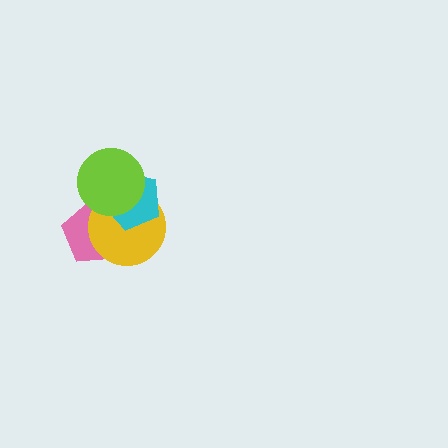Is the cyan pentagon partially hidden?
Yes, it is partially covered by another shape.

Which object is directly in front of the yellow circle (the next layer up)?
The cyan pentagon is directly in front of the yellow circle.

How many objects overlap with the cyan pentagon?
3 objects overlap with the cyan pentagon.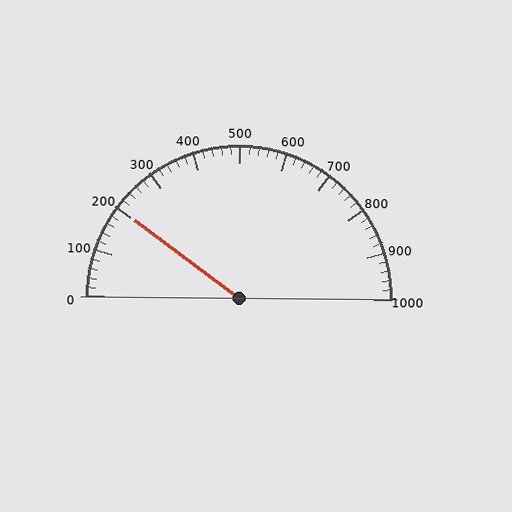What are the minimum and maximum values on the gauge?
The gauge ranges from 0 to 1000.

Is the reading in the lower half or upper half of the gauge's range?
The reading is in the lower half of the range (0 to 1000).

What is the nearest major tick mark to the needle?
The nearest major tick mark is 200.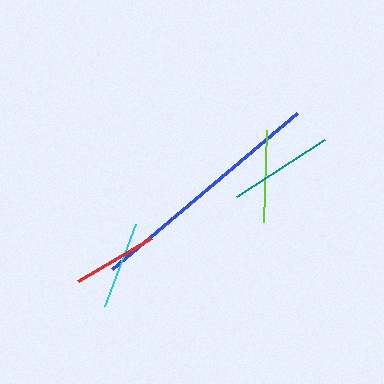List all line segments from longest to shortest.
From longest to shortest: blue, teal, lime, cyan, red.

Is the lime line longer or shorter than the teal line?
The teal line is longer than the lime line.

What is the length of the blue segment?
The blue segment is approximately 242 pixels long.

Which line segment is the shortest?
The red line is the shortest at approximately 85 pixels.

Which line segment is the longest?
The blue line is the longest at approximately 242 pixels.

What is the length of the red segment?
The red segment is approximately 85 pixels long.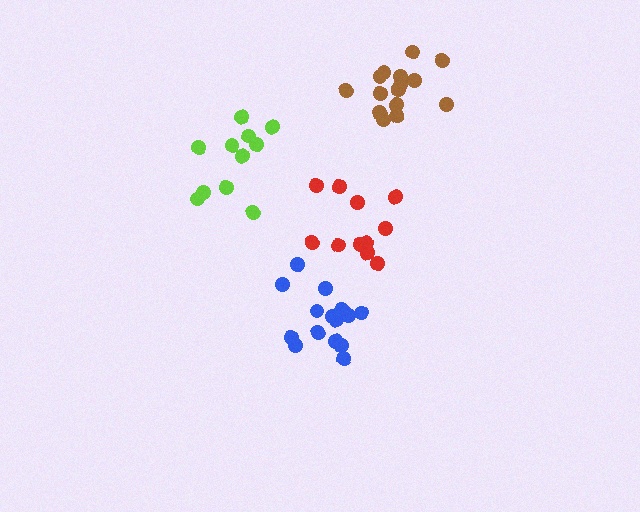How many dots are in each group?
Group 1: 16 dots, Group 2: 16 dots, Group 3: 11 dots, Group 4: 11 dots (54 total).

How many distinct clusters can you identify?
There are 4 distinct clusters.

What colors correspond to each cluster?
The clusters are colored: blue, brown, lime, red.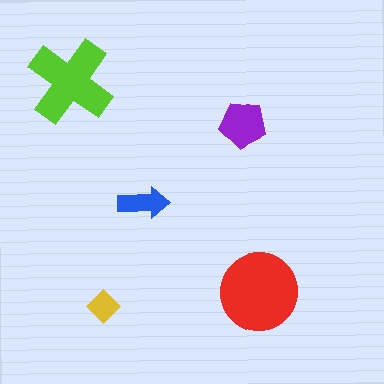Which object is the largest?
The red circle.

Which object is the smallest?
The yellow diamond.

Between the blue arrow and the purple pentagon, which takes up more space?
The purple pentagon.